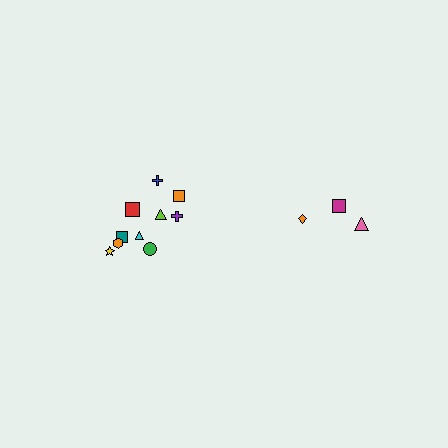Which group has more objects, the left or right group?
The left group.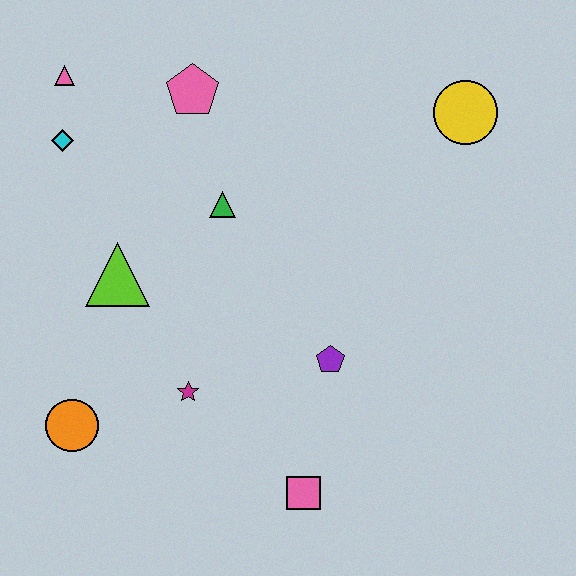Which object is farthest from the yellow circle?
The orange circle is farthest from the yellow circle.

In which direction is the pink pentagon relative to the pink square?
The pink pentagon is above the pink square.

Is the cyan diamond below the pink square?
No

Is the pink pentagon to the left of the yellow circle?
Yes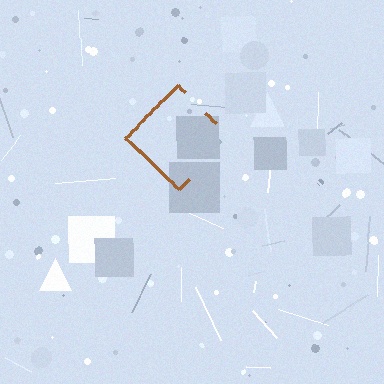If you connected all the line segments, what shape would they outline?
They would outline a diamond.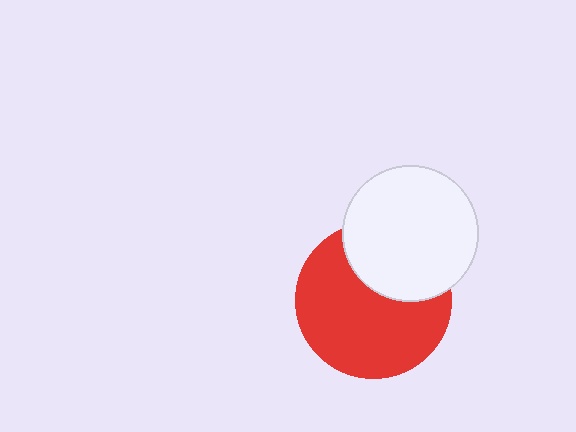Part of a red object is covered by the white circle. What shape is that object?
It is a circle.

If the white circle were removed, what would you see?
You would see the complete red circle.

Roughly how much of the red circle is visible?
Most of it is visible (roughly 68%).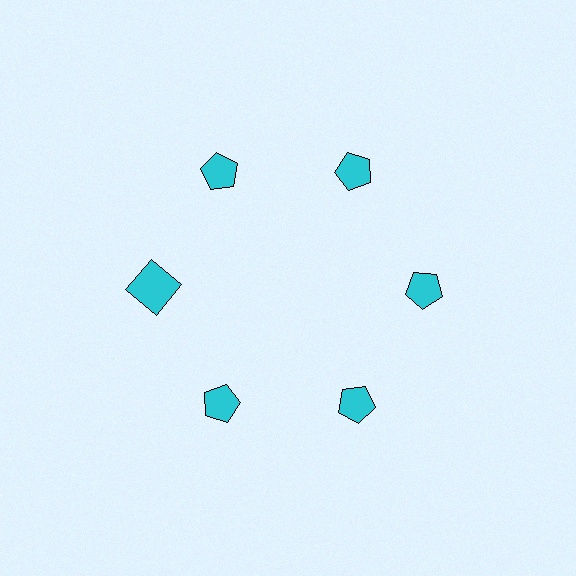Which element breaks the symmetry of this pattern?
The cyan square at roughly the 9 o'clock position breaks the symmetry. All other shapes are cyan pentagons.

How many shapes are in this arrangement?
There are 6 shapes arranged in a ring pattern.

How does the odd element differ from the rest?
It has a different shape: square instead of pentagon.